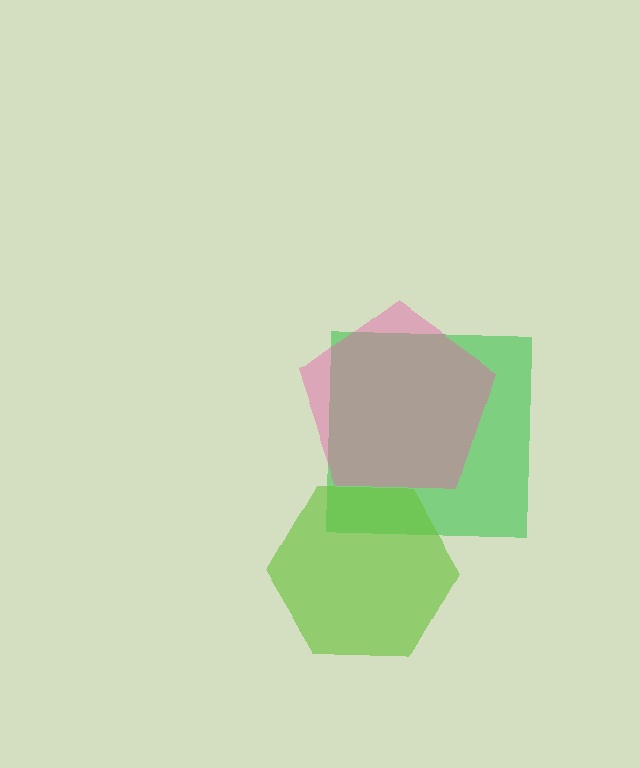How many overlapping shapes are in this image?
There are 3 overlapping shapes in the image.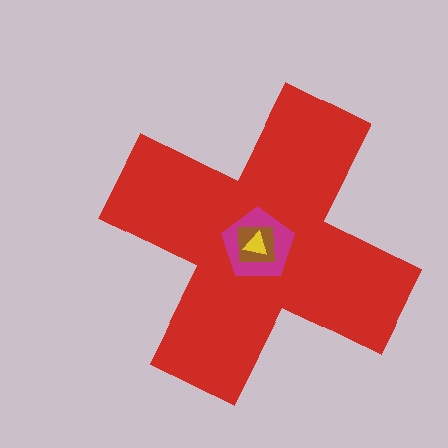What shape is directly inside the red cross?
The magenta pentagon.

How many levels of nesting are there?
4.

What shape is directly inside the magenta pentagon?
The brown square.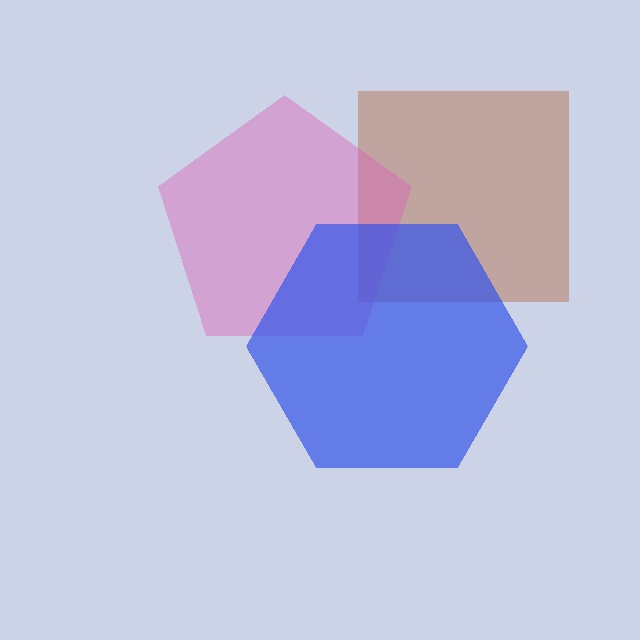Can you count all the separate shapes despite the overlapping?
Yes, there are 3 separate shapes.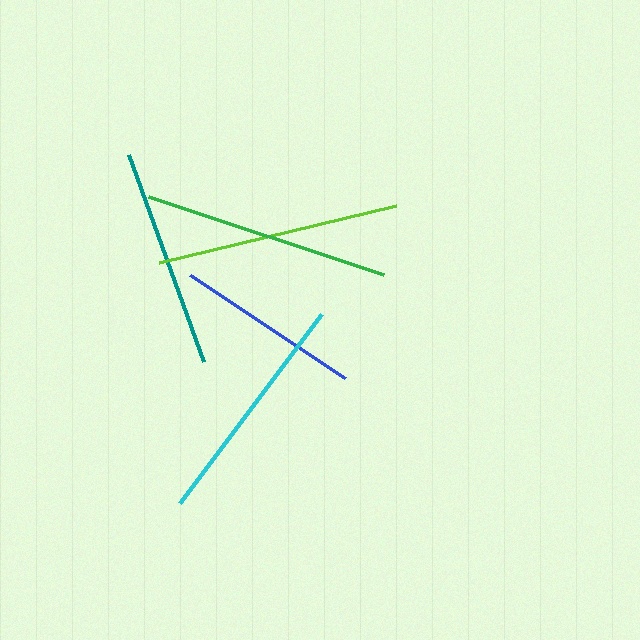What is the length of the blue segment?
The blue segment is approximately 186 pixels long.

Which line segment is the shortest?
The blue line is the shortest at approximately 186 pixels.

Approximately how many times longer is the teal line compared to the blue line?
The teal line is approximately 1.2 times the length of the blue line.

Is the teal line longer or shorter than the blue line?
The teal line is longer than the blue line.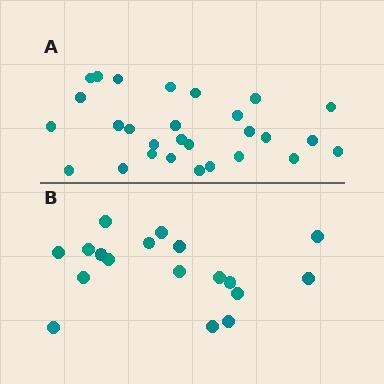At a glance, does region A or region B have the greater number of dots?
Region A (the top region) has more dots.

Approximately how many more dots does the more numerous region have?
Region A has roughly 10 or so more dots than region B.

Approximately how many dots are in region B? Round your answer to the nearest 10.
About 20 dots. (The exact count is 18, which rounds to 20.)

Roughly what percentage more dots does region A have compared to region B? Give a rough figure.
About 55% more.